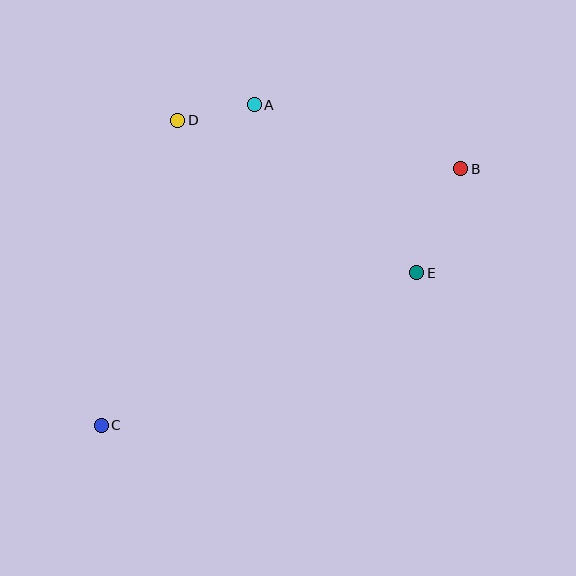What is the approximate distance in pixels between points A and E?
The distance between A and E is approximately 234 pixels.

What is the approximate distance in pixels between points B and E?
The distance between B and E is approximately 113 pixels.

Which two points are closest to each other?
Points A and D are closest to each other.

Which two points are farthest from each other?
Points B and C are farthest from each other.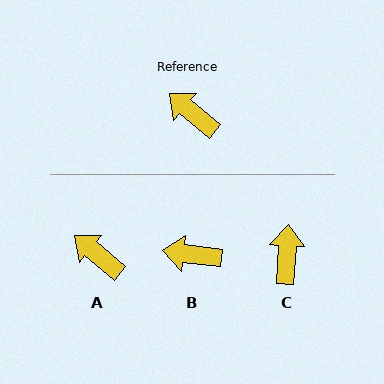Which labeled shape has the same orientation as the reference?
A.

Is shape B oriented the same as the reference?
No, it is off by about 33 degrees.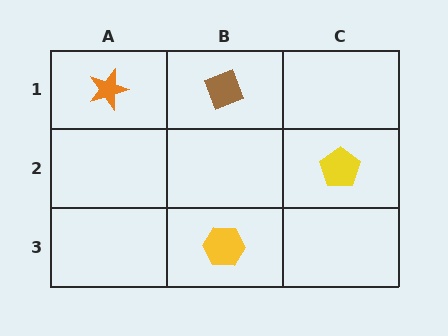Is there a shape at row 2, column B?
No, that cell is empty.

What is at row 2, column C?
A yellow pentagon.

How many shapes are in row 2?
1 shape.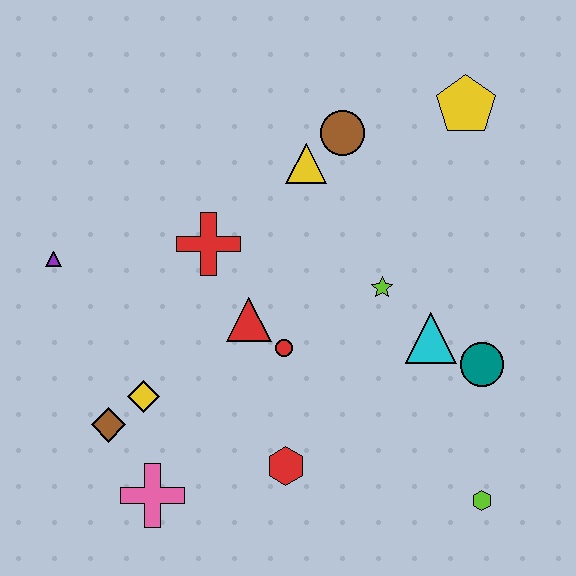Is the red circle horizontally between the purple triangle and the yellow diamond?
No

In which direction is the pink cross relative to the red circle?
The pink cross is below the red circle.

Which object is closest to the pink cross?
The brown diamond is closest to the pink cross.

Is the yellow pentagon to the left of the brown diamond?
No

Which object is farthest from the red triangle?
The yellow pentagon is farthest from the red triangle.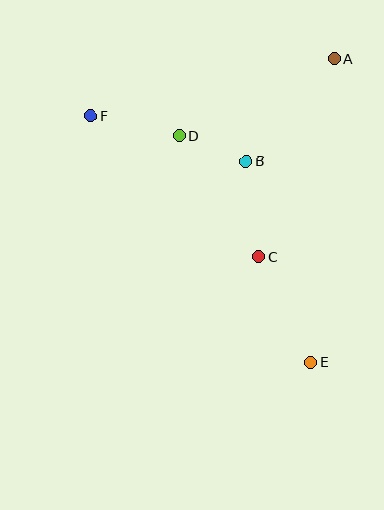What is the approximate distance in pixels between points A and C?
The distance between A and C is approximately 212 pixels.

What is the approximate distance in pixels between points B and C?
The distance between B and C is approximately 97 pixels.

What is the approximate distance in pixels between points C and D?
The distance between C and D is approximately 145 pixels.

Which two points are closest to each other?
Points B and D are closest to each other.